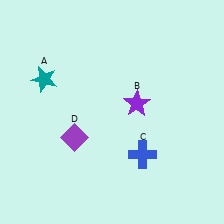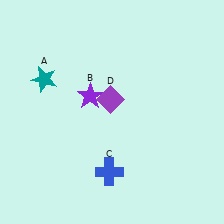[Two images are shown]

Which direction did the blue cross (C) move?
The blue cross (C) moved left.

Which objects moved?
The objects that moved are: the purple star (B), the blue cross (C), the purple diamond (D).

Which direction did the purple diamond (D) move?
The purple diamond (D) moved up.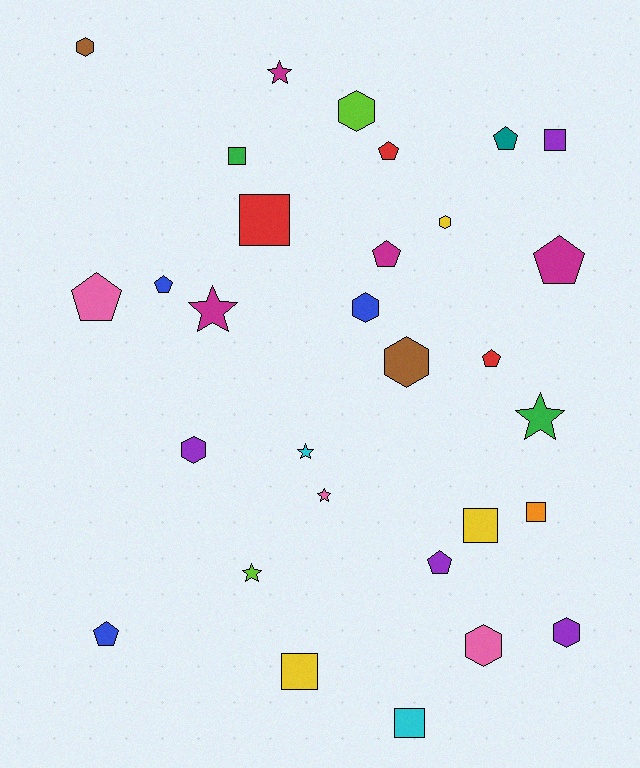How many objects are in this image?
There are 30 objects.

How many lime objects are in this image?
There are 2 lime objects.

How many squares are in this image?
There are 7 squares.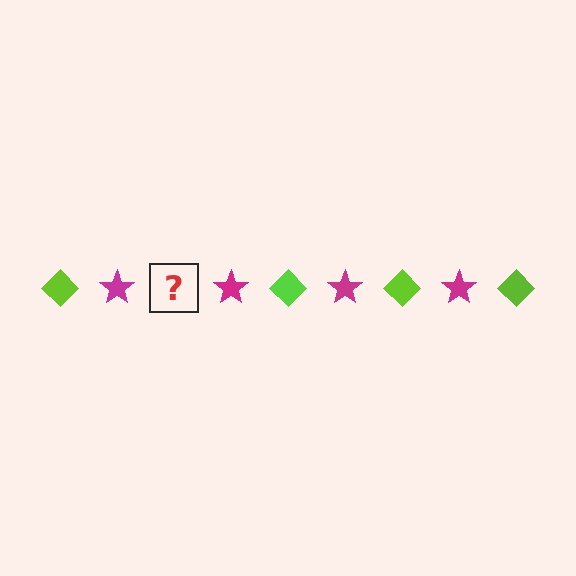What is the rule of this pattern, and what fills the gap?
The rule is that the pattern alternates between lime diamond and magenta star. The gap should be filled with a lime diamond.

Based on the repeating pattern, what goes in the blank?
The blank should be a lime diamond.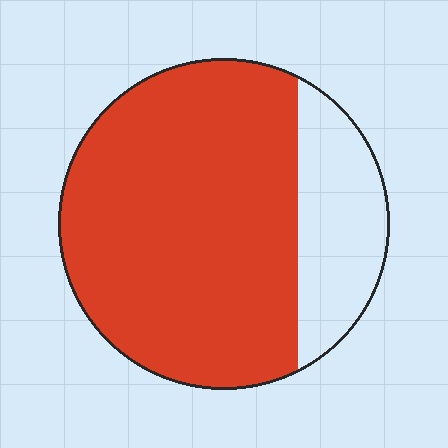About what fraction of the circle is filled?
About three quarters (3/4).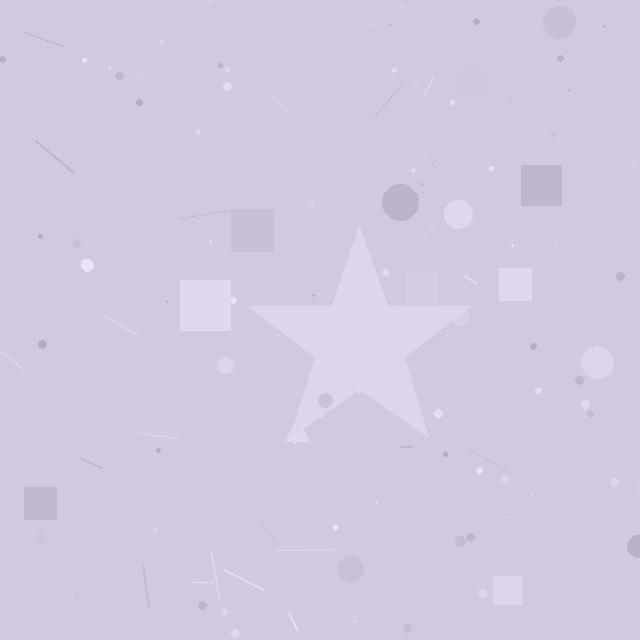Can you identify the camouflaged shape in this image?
The camouflaged shape is a star.